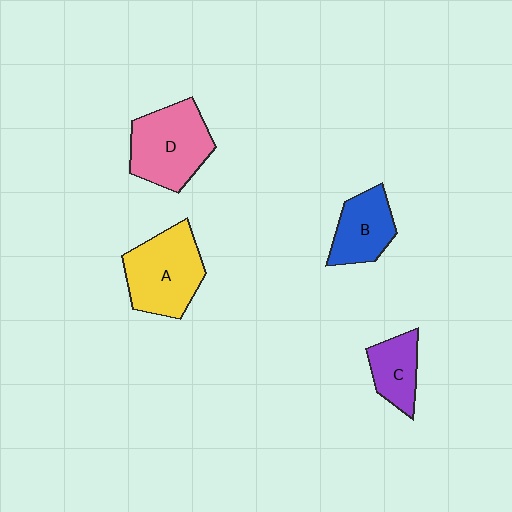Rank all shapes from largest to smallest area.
From largest to smallest: D (pink), A (yellow), B (blue), C (purple).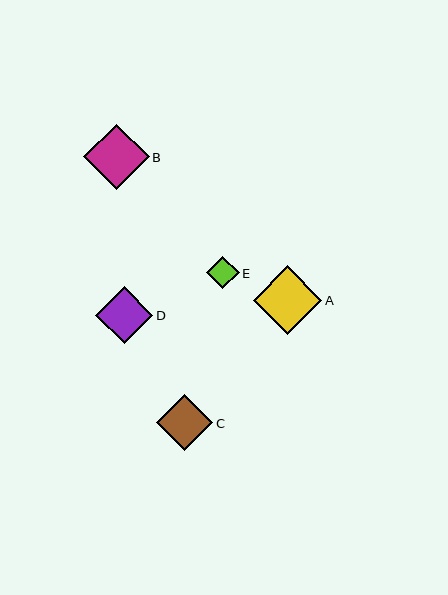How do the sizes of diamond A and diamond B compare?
Diamond A and diamond B are approximately the same size.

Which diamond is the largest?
Diamond A is the largest with a size of approximately 68 pixels.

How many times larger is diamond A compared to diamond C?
Diamond A is approximately 1.2 times the size of diamond C.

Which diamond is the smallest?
Diamond E is the smallest with a size of approximately 33 pixels.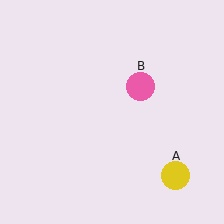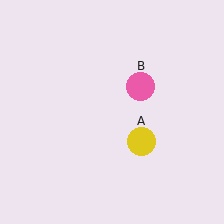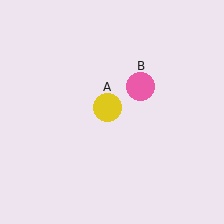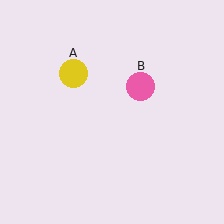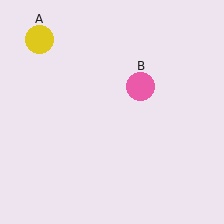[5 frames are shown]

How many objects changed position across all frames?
1 object changed position: yellow circle (object A).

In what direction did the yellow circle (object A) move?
The yellow circle (object A) moved up and to the left.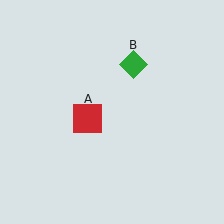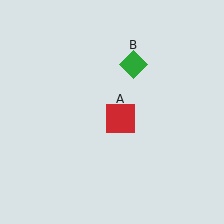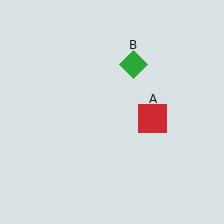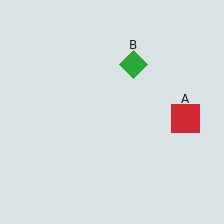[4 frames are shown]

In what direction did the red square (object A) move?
The red square (object A) moved right.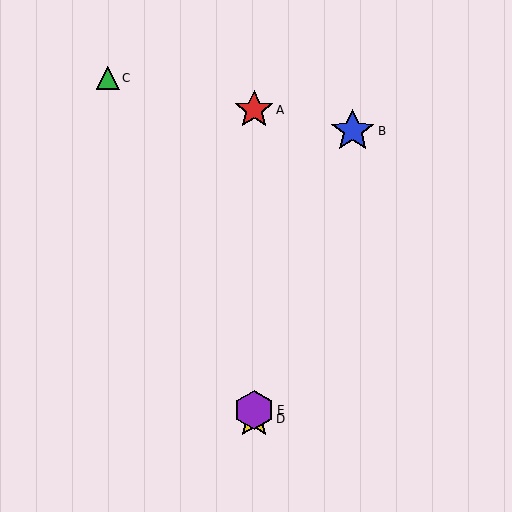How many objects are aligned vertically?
3 objects (A, D, E) are aligned vertically.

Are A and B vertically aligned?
No, A is at x≈254 and B is at x≈353.